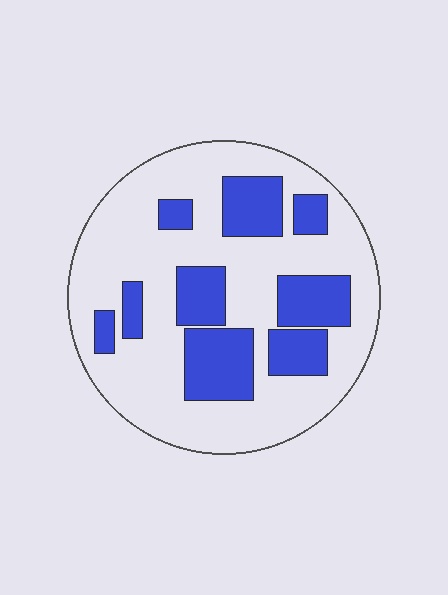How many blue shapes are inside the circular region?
9.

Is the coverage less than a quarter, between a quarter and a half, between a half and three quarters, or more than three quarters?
Between a quarter and a half.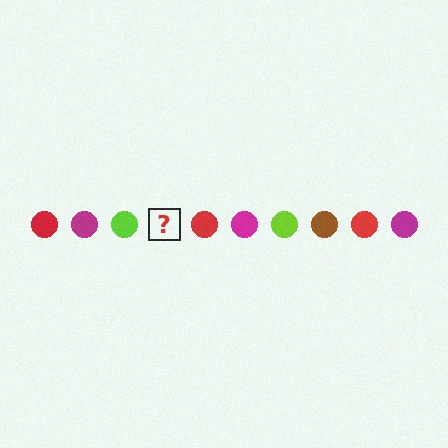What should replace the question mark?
The question mark should be replaced with a brown circle.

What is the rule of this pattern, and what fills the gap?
The rule is that the pattern cycles through red, magenta, lime, brown circles. The gap should be filled with a brown circle.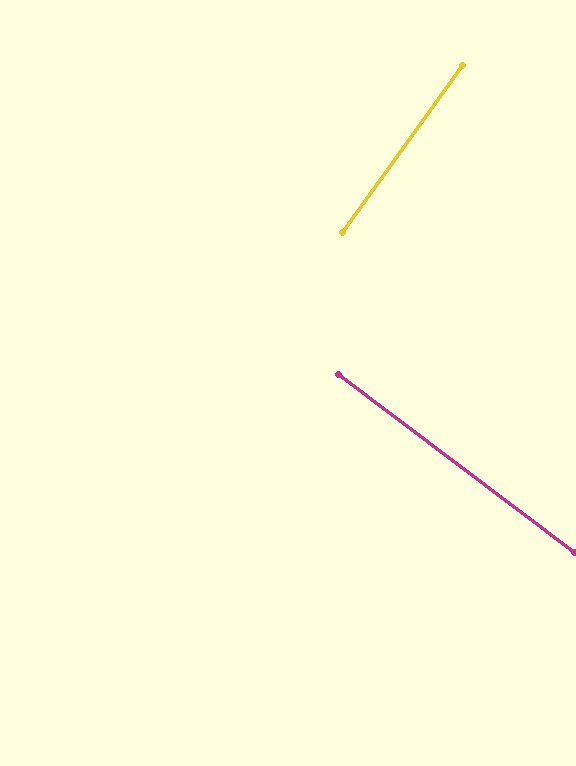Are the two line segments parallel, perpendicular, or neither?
Perpendicular — they meet at approximately 88°.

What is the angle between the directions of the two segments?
Approximately 88 degrees.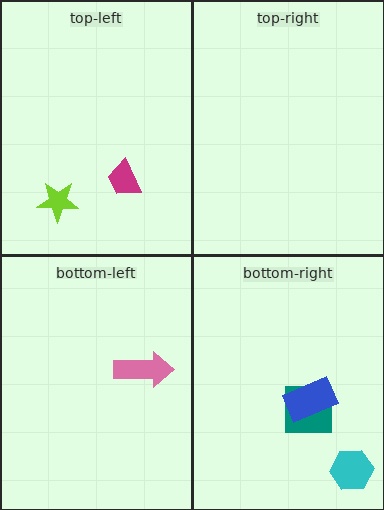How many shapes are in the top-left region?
2.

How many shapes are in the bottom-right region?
3.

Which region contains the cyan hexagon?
The bottom-right region.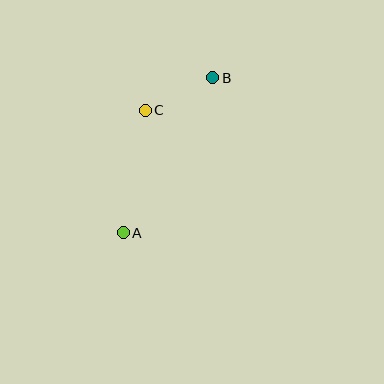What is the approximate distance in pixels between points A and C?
The distance between A and C is approximately 124 pixels.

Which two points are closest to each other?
Points B and C are closest to each other.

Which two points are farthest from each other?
Points A and B are farthest from each other.